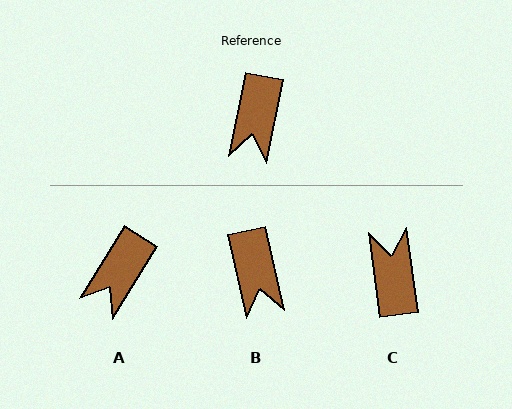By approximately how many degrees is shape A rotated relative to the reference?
Approximately 21 degrees clockwise.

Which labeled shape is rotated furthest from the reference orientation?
C, about 162 degrees away.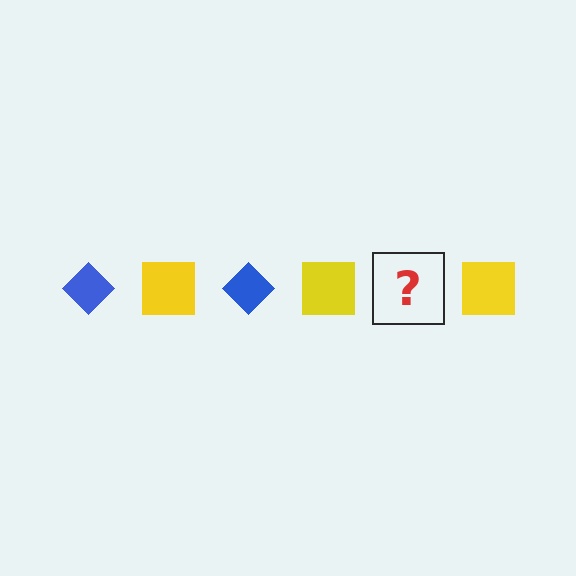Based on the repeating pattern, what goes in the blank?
The blank should be a blue diamond.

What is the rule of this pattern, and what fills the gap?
The rule is that the pattern alternates between blue diamond and yellow square. The gap should be filled with a blue diamond.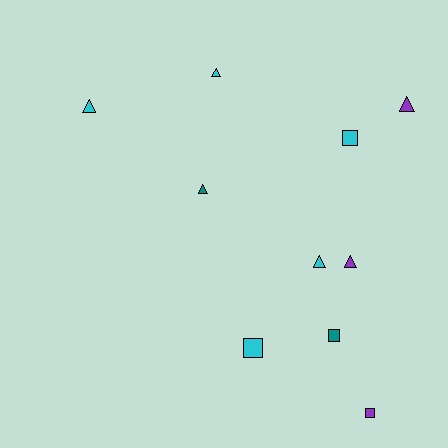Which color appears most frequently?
Cyan, with 5 objects.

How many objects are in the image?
There are 10 objects.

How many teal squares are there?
There is 1 teal square.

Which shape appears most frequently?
Triangle, with 6 objects.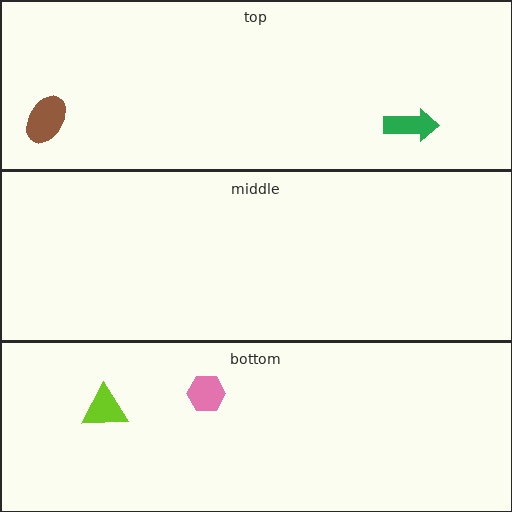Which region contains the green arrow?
The top region.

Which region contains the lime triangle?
The bottom region.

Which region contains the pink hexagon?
The bottom region.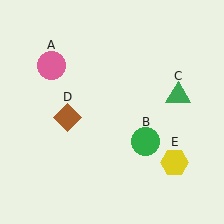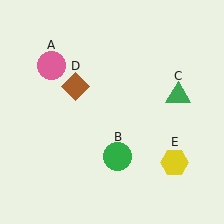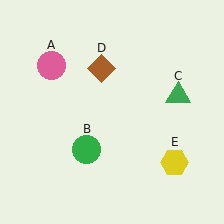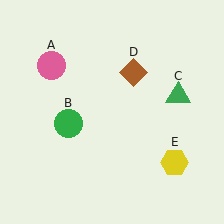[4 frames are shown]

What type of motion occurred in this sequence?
The green circle (object B), brown diamond (object D) rotated clockwise around the center of the scene.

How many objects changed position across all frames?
2 objects changed position: green circle (object B), brown diamond (object D).